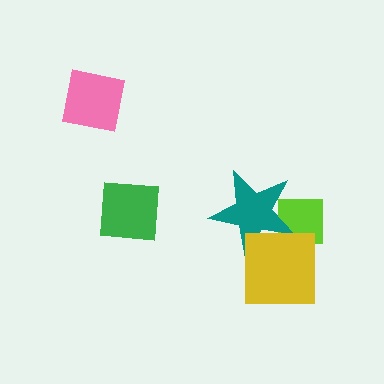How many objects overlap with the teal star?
2 objects overlap with the teal star.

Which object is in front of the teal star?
The yellow square is in front of the teal star.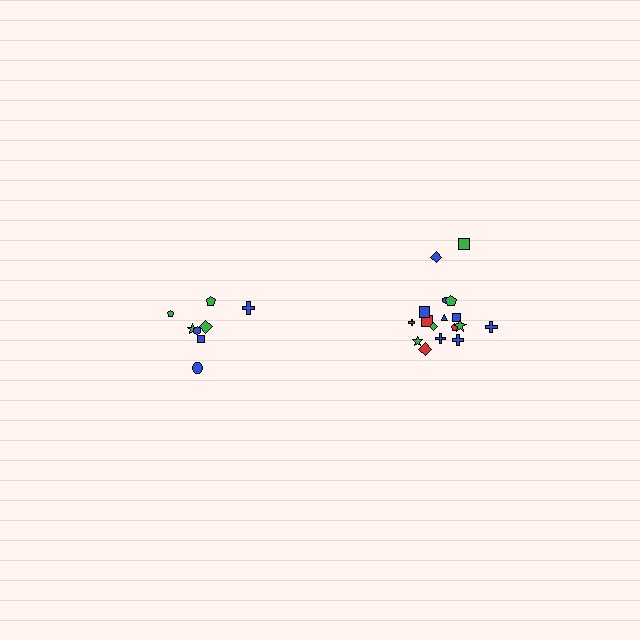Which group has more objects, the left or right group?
The right group.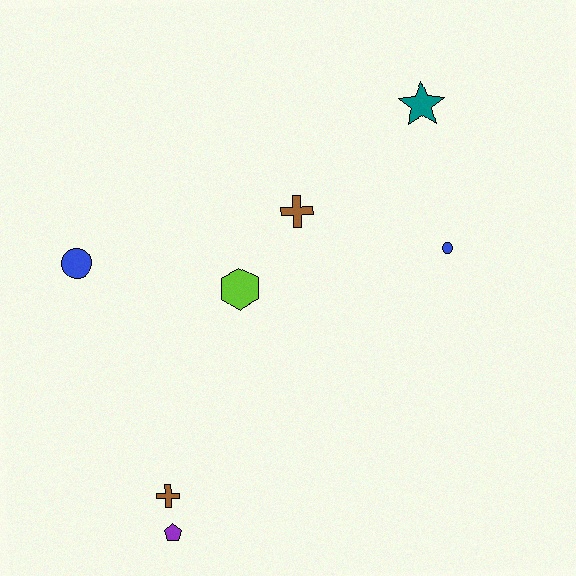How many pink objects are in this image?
There are no pink objects.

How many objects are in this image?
There are 7 objects.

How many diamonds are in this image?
There are no diamonds.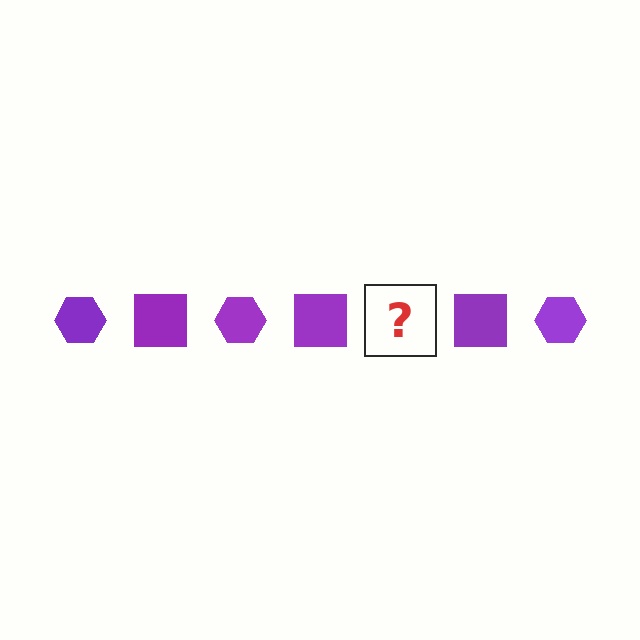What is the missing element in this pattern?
The missing element is a purple hexagon.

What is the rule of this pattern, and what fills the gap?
The rule is that the pattern cycles through hexagon, square shapes in purple. The gap should be filled with a purple hexagon.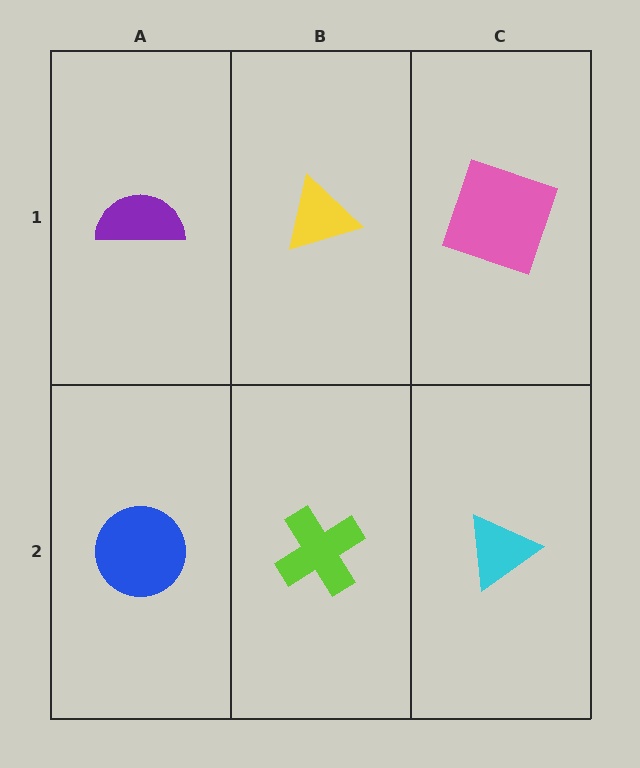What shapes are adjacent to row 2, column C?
A pink square (row 1, column C), a lime cross (row 2, column B).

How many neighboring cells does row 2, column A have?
2.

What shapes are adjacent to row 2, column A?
A purple semicircle (row 1, column A), a lime cross (row 2, column B).